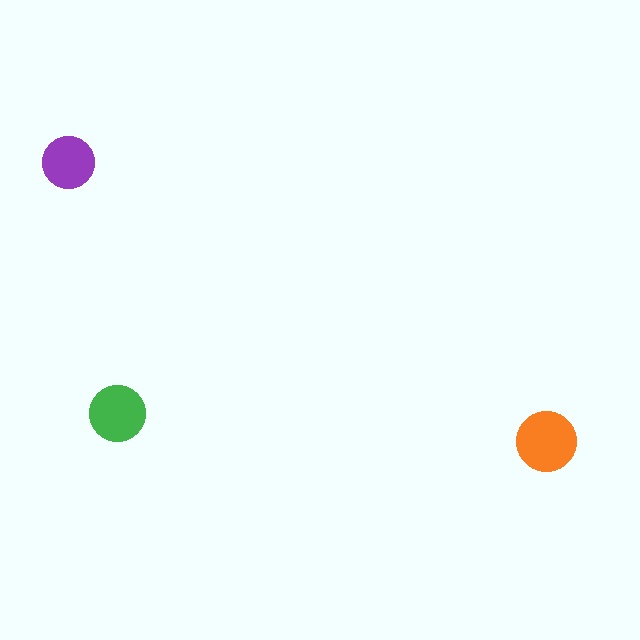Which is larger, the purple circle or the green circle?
The green one.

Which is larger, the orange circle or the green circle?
The orange one.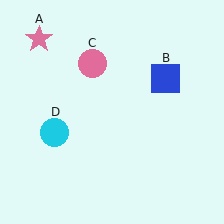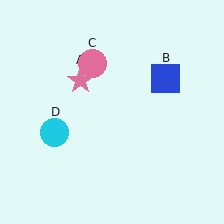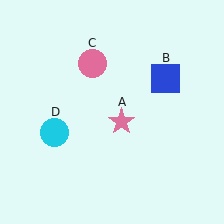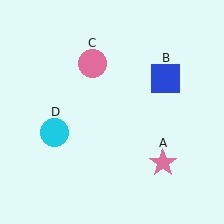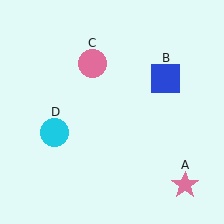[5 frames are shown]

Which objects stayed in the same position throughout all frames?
Blue square (object B) and pink circle (object C) and cyan circle (object D) remained stationary.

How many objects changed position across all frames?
1 object changed position: pink star (object A).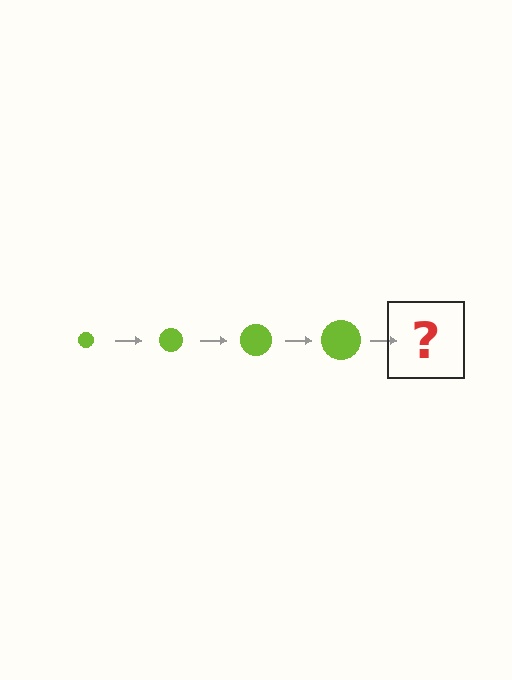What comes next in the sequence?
The next element should be a lime circle, larger than the previous one.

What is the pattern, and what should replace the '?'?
The pattern is that the circle gets progressively larger each step. The '?' should be a lime circle, larger than the previous one.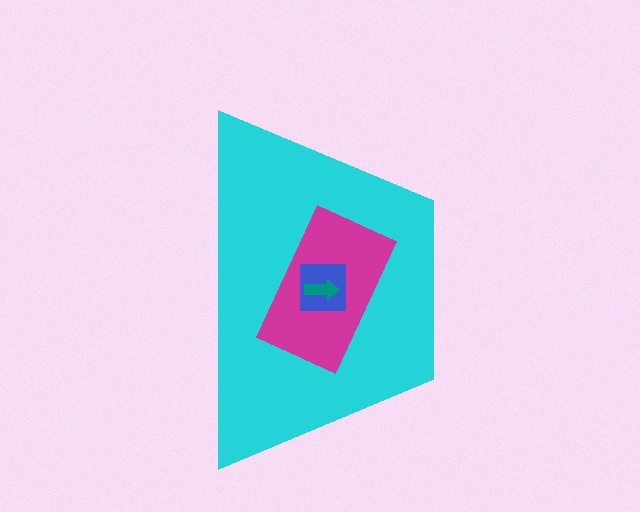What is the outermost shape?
The cyan trapezoid.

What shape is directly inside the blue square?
The teal arrow.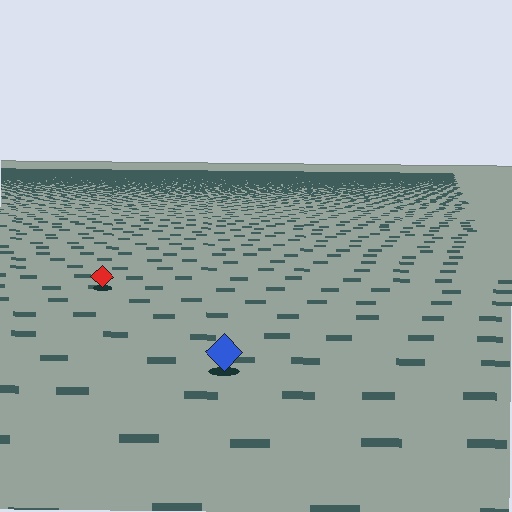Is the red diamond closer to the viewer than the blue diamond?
No. The blue diamond is closer — you can tell from the texture gradient: the ground texture is coarser near it.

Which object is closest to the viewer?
The blue diamond is closest. The texture marks near it are larger and more spread out.